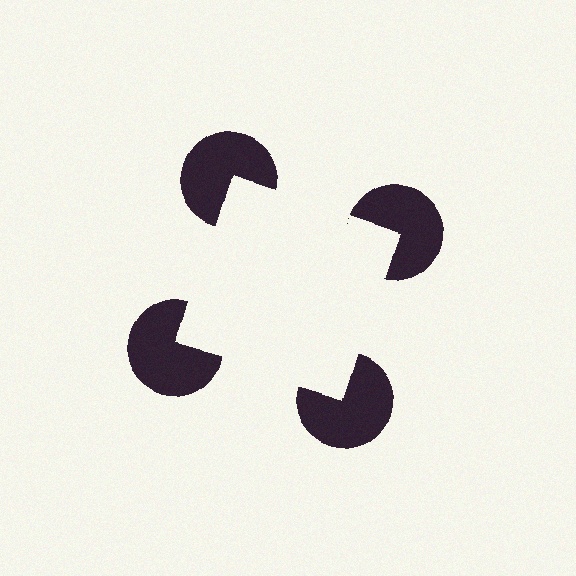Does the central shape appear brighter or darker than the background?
It typically appears slightly brighter than the background, even though no actual brightness change is drawn.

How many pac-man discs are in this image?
There are 4 — one at each vertex of the illusory square.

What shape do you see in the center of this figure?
An illusory square — its edges are inferred from the aligned wedge cuts in the pac-man discs, not physically drawn.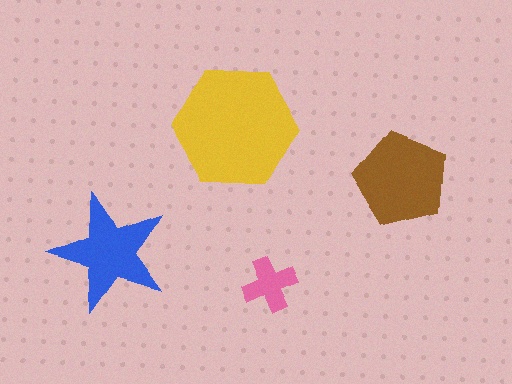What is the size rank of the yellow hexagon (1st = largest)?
1st.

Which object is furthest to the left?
The blue star is leftmost.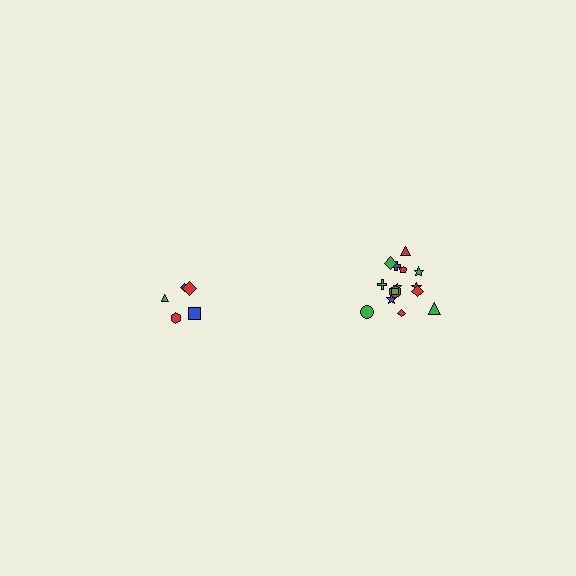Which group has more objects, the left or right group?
The right group.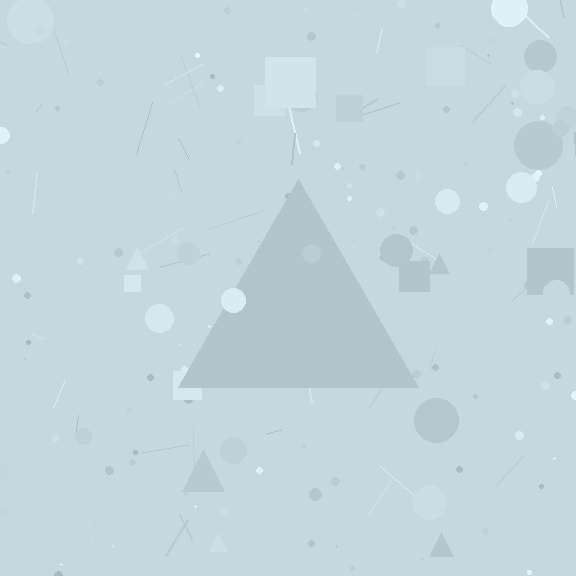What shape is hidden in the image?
A triangle is hidden in the image.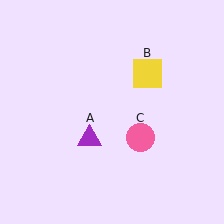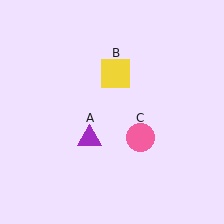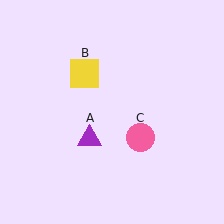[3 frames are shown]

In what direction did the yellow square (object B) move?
The yellow square (object B) moved left.